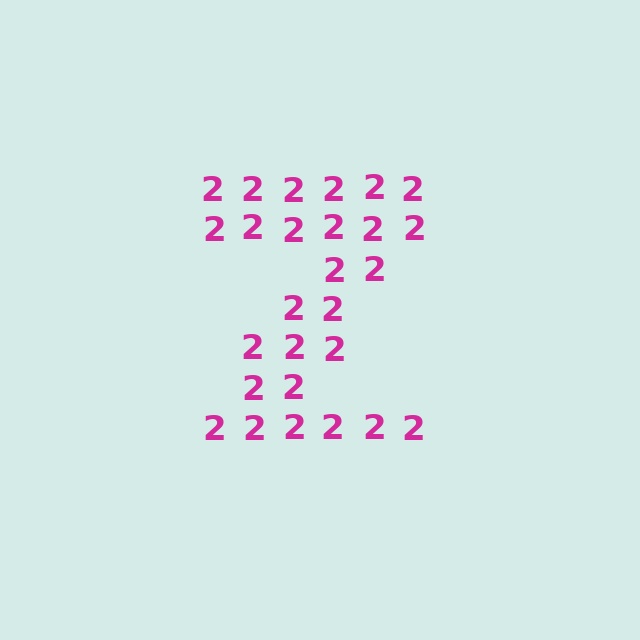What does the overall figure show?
The overall figure shows the letter Z.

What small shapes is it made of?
It is made of small digit 2's.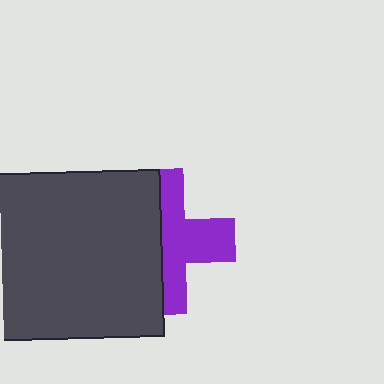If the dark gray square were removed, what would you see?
You would see the complete purple cross.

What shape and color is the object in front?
The object in front is a dark gray square.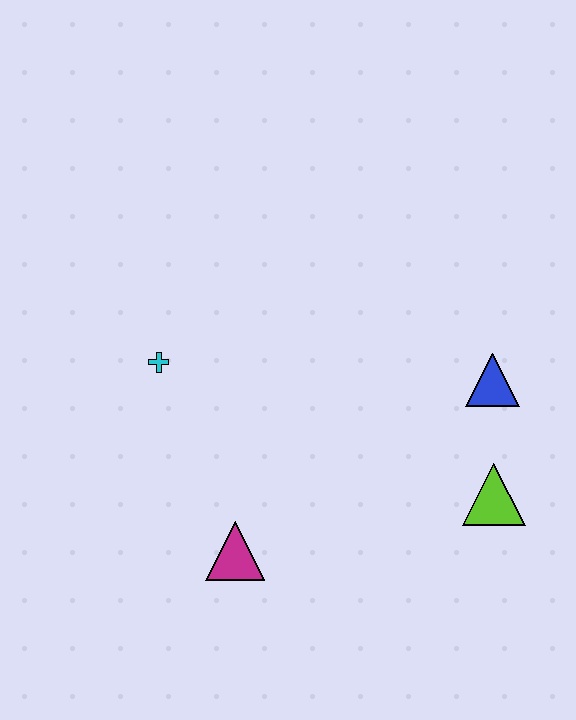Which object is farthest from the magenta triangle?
The blue triangle is farthest from the magenta triangle.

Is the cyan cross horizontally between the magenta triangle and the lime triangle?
No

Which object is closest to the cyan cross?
The magenta triangle is closest to the cyan cross.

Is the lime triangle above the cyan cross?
No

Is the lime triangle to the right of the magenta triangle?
Yes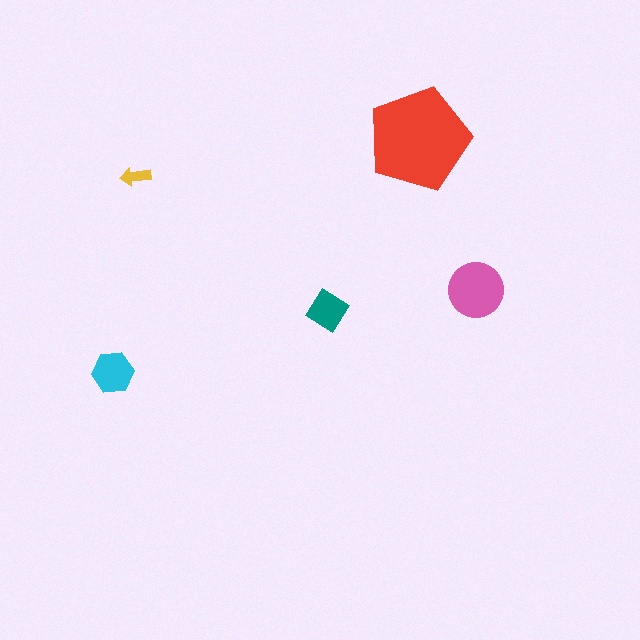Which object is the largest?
The red pentagon.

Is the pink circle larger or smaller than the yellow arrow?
Larger.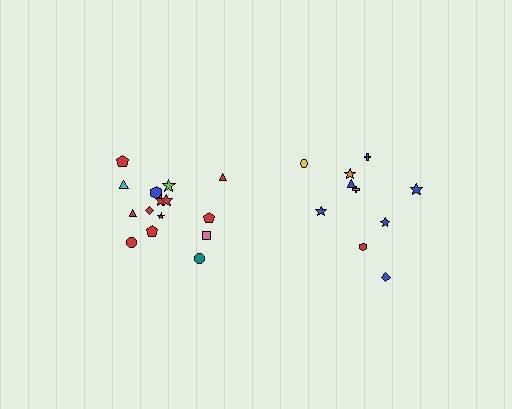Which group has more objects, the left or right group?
The left group.